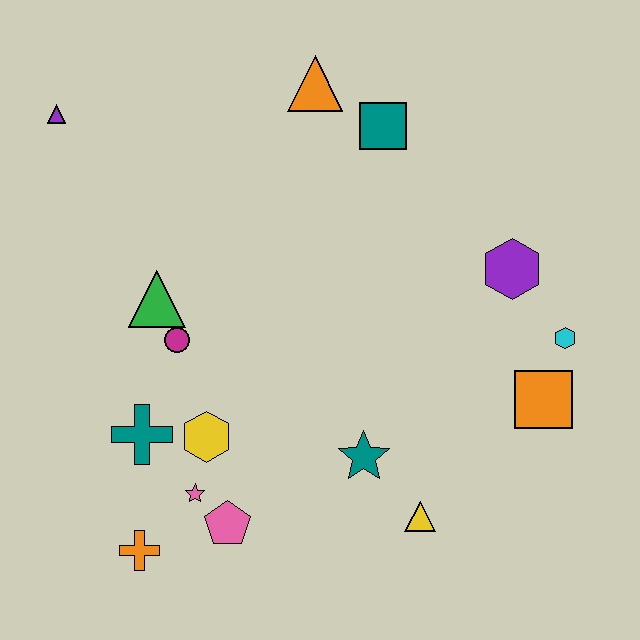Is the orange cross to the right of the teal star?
No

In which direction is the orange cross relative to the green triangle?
The orange cross is below the green triangle.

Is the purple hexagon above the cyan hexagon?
Yes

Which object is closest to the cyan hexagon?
The orange square is closest to the cyan hexagon.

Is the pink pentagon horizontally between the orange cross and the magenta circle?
No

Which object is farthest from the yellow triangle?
The purple triangle is farthest from the yellow triangle.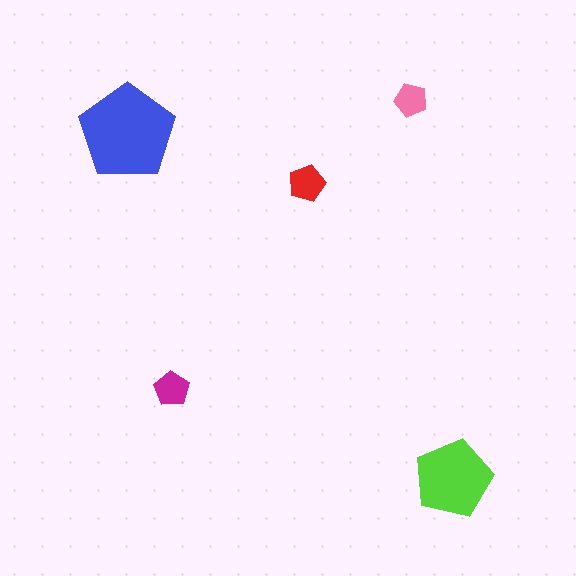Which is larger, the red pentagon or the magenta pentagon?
The red one.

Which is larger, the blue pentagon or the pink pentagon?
The blue one.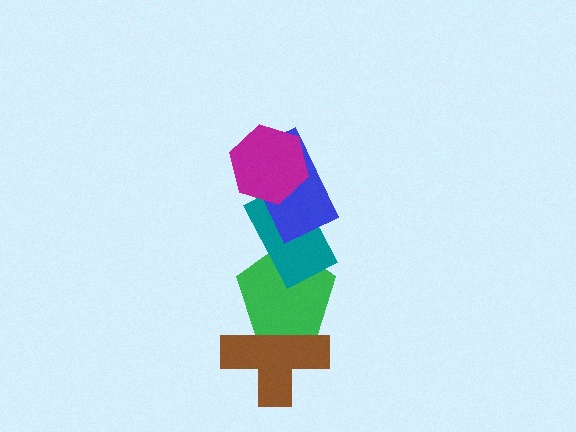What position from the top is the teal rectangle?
The teal rectangle is 3rd from the top.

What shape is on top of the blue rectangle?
The magenta hexagon is on top of the blue rectangle.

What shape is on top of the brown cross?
The green pentagon is on top of the brown cross.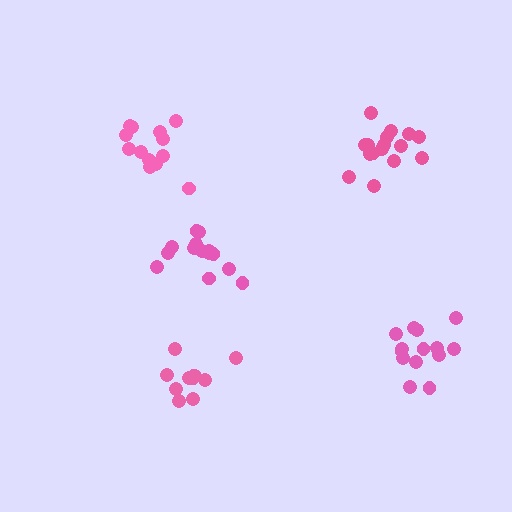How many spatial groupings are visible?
There are 5 spatial groupings.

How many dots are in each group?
Group 1: 13 dots, Group 2: 16 dots, Group 3: 11 dots, Group 4: 14 dots, Group 5: 14 dots (68 total).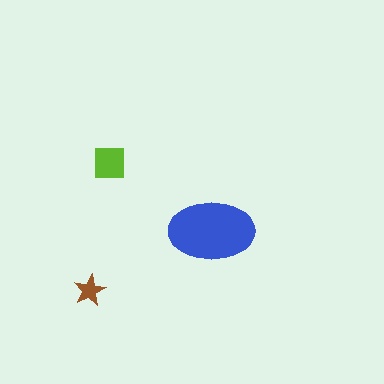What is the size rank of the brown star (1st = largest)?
3rd.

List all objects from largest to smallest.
The blue ellipse, the lime square, the brown star.